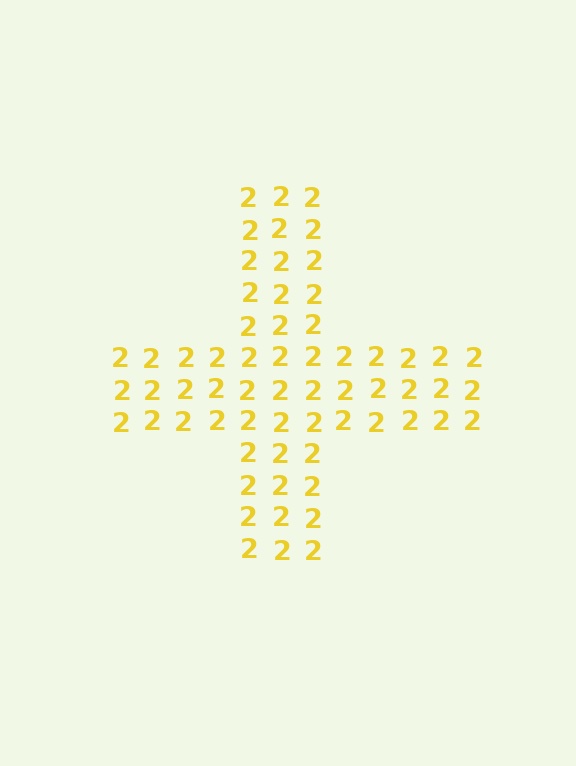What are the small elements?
The small elements are digit 2's.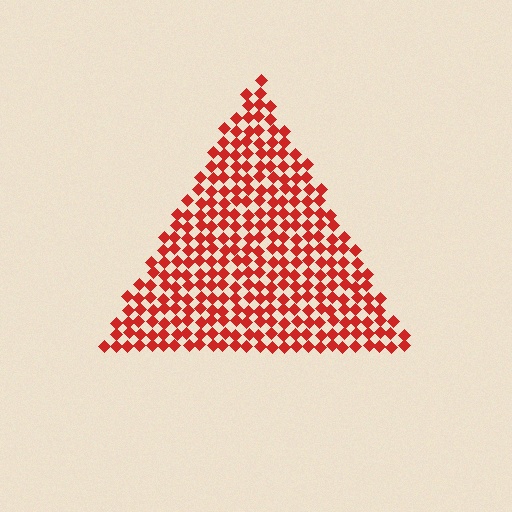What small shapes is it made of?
It is made of small diamonds.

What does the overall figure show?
The overall figure shows a triangle.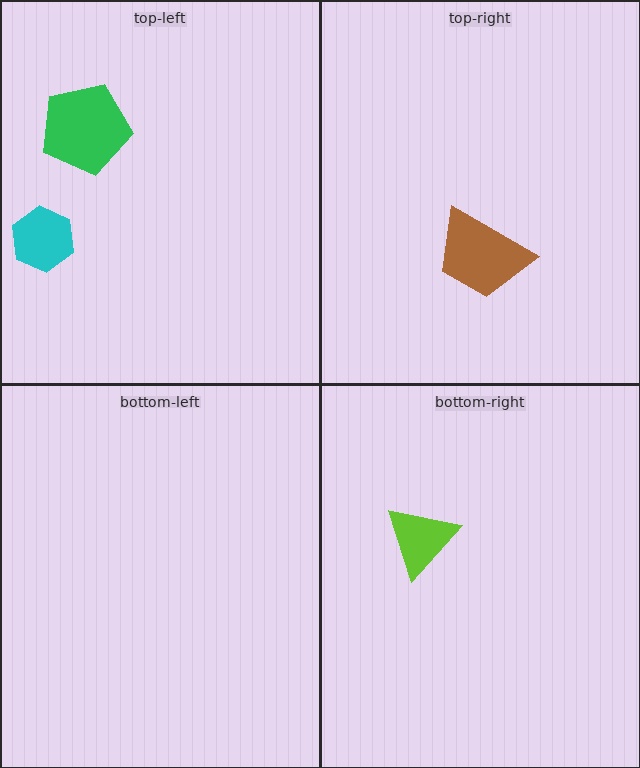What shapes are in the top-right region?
The brown trapezoid.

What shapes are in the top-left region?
The green pentagon, the cyan hexagon.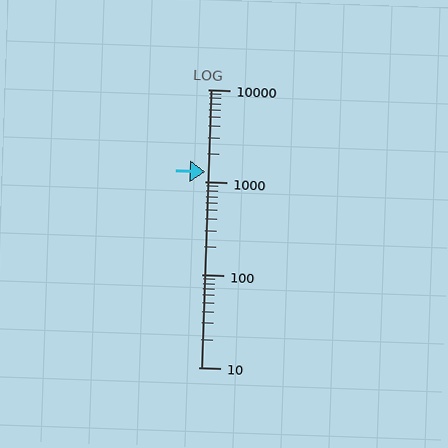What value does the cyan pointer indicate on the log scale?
The pointer indicates approximately 1300.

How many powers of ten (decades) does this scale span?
The scale spans 3 decades, from 10 to 10000.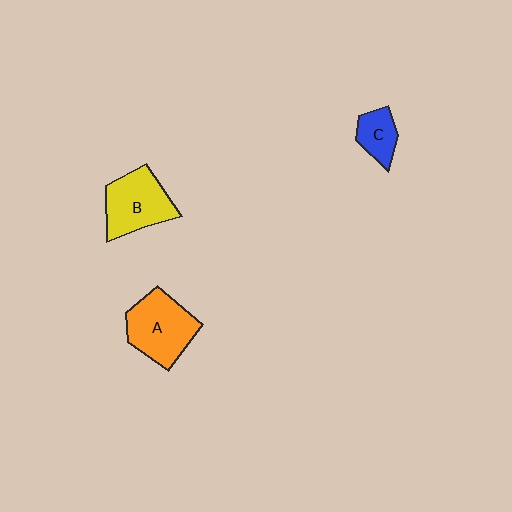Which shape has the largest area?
Shape A (orange).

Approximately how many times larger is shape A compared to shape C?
Approximately 2.1 times.